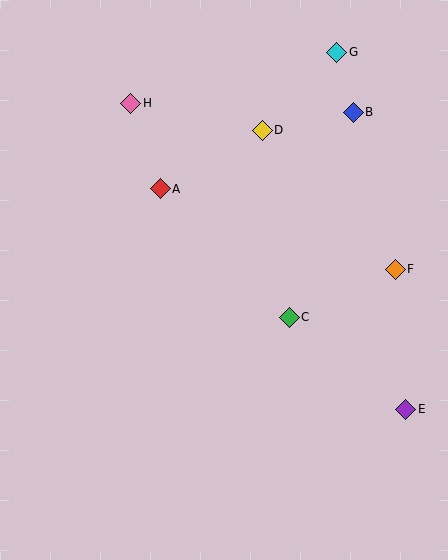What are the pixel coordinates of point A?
Point A is at (160, 189).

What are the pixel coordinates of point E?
Point E is at (406, 409).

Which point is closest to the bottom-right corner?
Point E is closest to the bottom-right corner.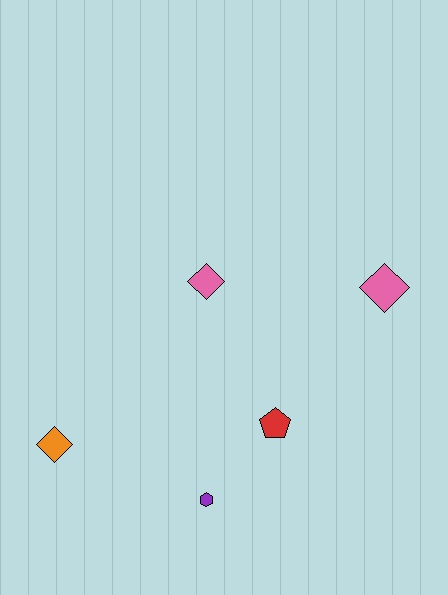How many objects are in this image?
There are 5 objects.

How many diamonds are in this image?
There are 3 diamonds.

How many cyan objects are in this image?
There are no cyan objects.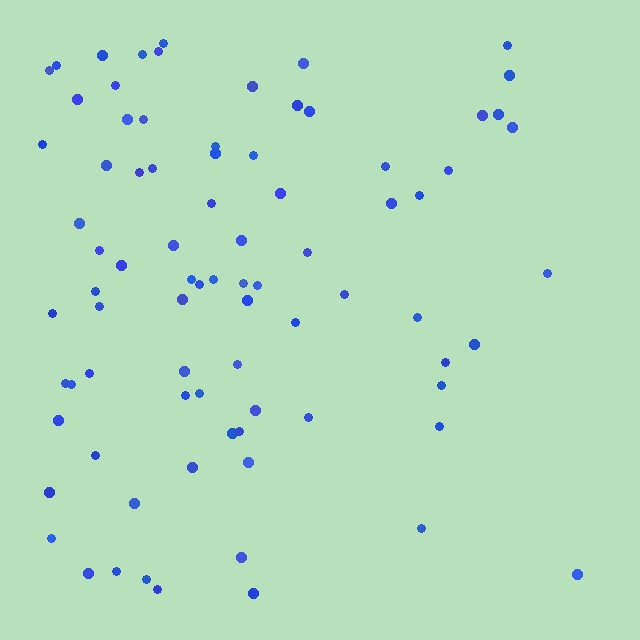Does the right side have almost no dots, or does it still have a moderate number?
Still a moderate number, just noticeably fewer than the left.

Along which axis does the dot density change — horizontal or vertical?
Horizontal.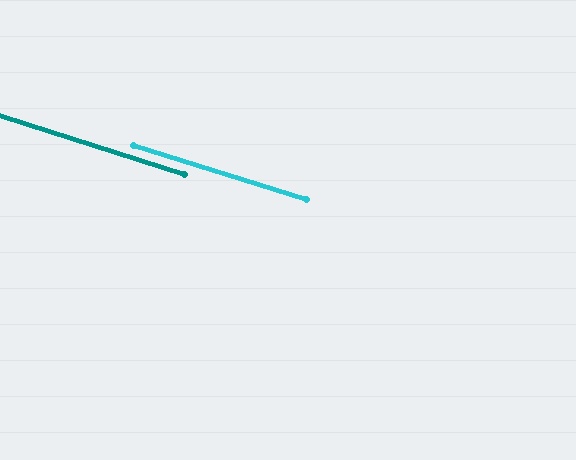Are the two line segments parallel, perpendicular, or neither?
Parallel — their directions differ by only 0.2°.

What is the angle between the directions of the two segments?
Approximately 0 degrees.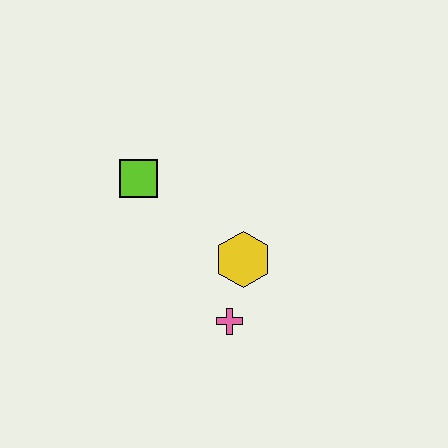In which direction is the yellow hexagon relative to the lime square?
The yellow hexagon is to the right of the lime square.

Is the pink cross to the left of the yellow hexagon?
Yes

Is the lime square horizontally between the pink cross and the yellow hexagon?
No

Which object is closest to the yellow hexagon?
The pink cross is closest to the yellow hexagon.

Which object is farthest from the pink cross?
The lime square is farthest from the pink cross.